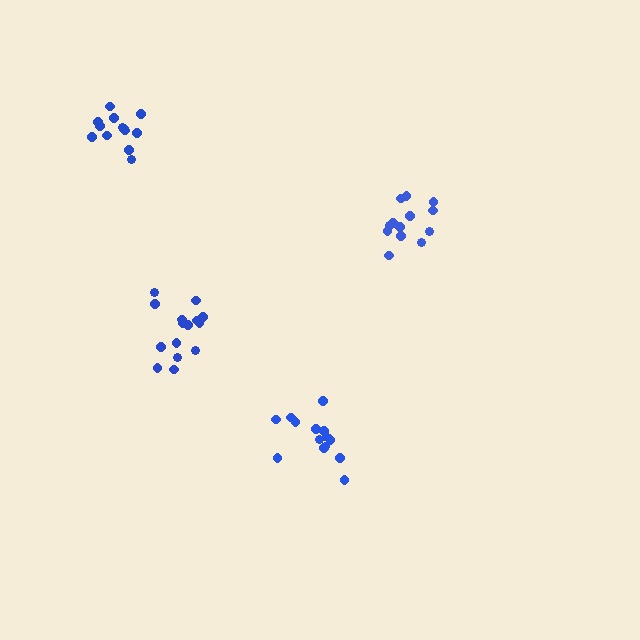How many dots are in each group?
Group 1: 13 dots, Group 2: 14 dots, Group 3: 16 dots, Group 4: 13 dots (56 total).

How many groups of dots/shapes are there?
There are 4 groups.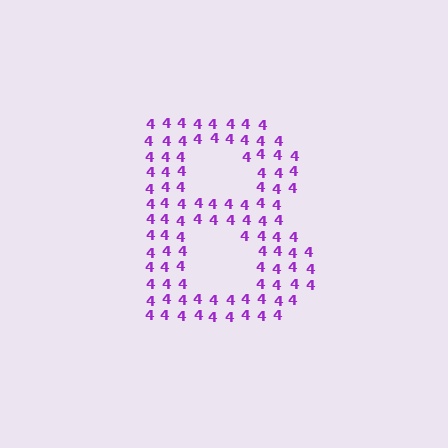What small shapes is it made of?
It is made of small digit 4's.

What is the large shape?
The large shape is the letter B.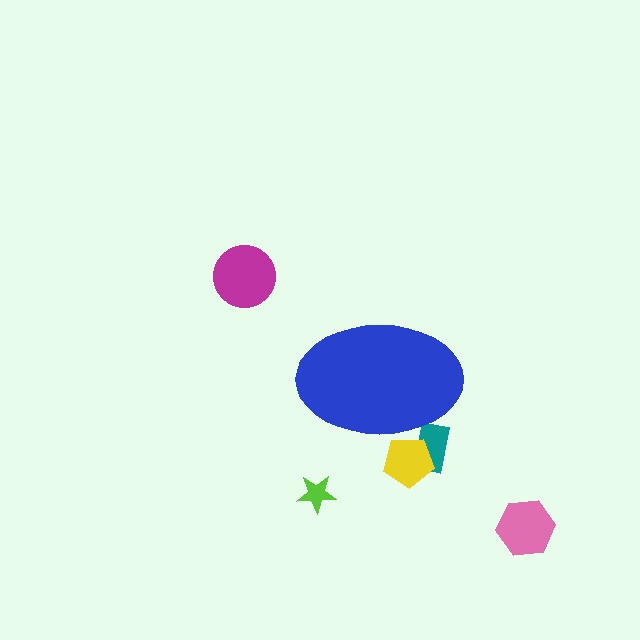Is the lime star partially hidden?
No, the lime star is fully visible.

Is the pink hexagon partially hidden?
No, the pink hexagon is fully visible.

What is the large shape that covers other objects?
A blue ellipse.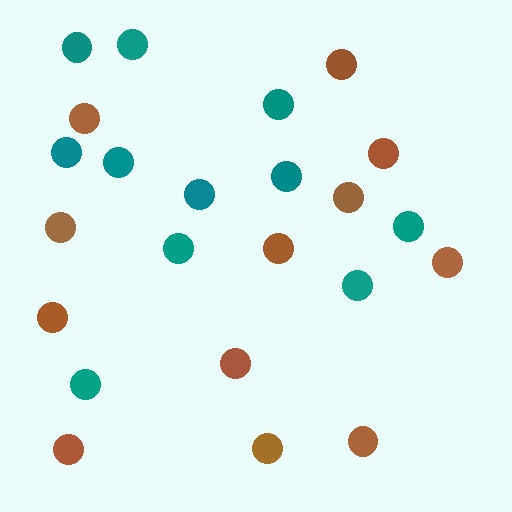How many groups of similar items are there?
There are 2 groups: one group of brown circles (12) and one group of teal circles (11).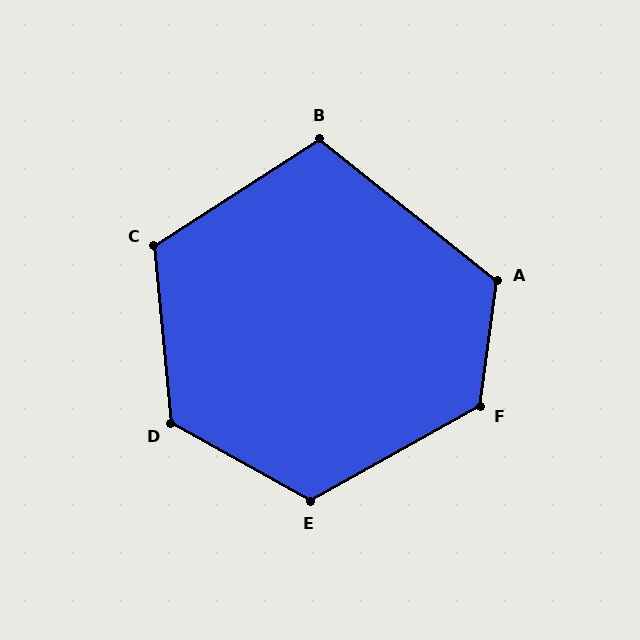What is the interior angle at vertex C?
Approximately 118 degrees (obtuse).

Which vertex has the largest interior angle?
F, at approximately 127 degrees.